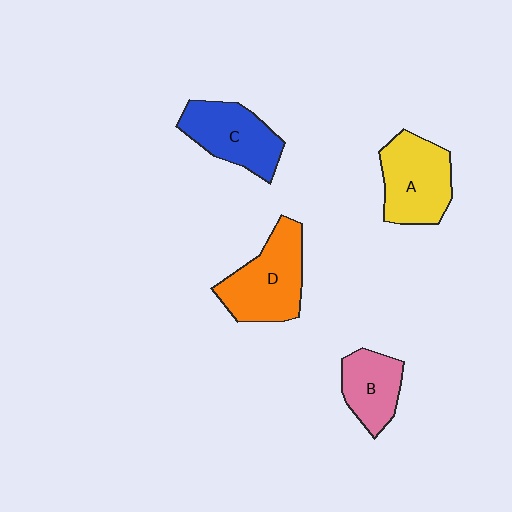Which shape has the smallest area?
Shape B (pink).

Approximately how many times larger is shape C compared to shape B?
Approximately 1.3 times.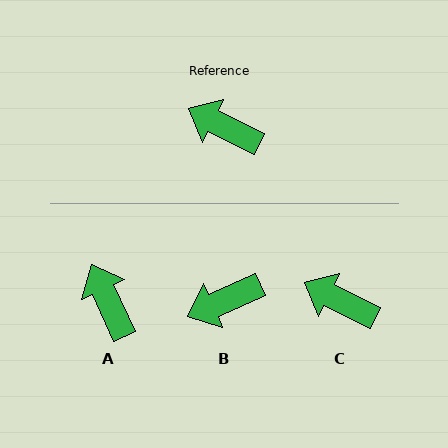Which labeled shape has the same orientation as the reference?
C.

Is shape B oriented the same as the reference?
No, it is off by about 51 degrees.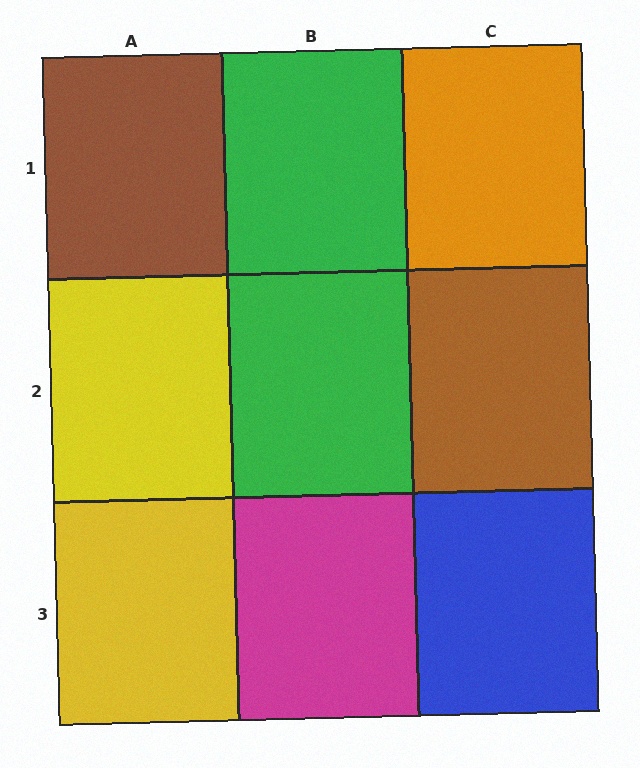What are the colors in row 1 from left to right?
Brown, green, orange.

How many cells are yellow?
2 cells are yellow.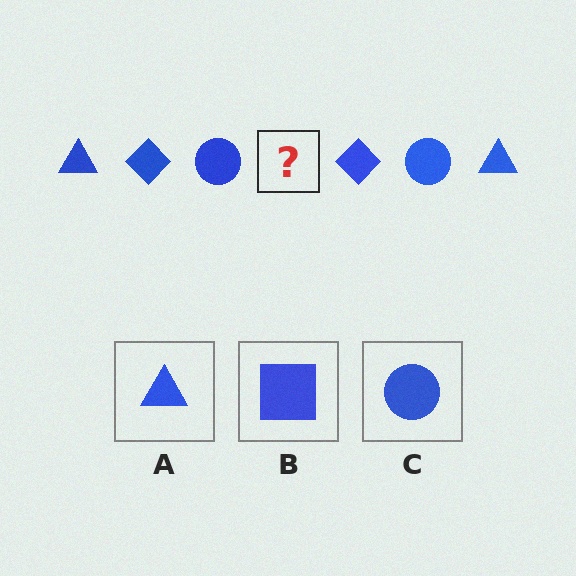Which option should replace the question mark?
Option A.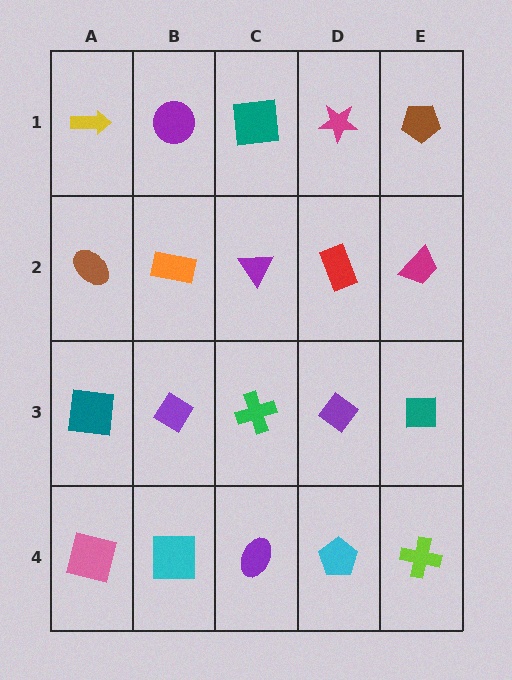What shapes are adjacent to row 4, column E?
A teal square (row 3, column E), a cyan pentagon (row 4, column D).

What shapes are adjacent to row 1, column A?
A brown ellipse (row 2, column A), a purple circle (row 1, column B).